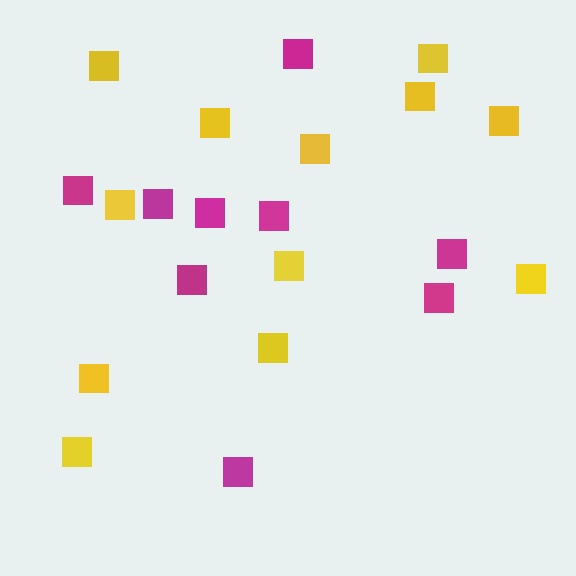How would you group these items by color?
There are 2 groups: one group of magenta squares (9) and one group of yellow squares (12).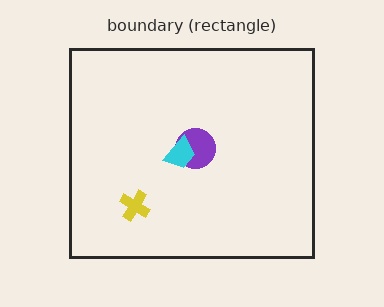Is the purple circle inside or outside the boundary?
Inside.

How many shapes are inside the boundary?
3 inside, 0 outside.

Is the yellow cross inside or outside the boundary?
Inside.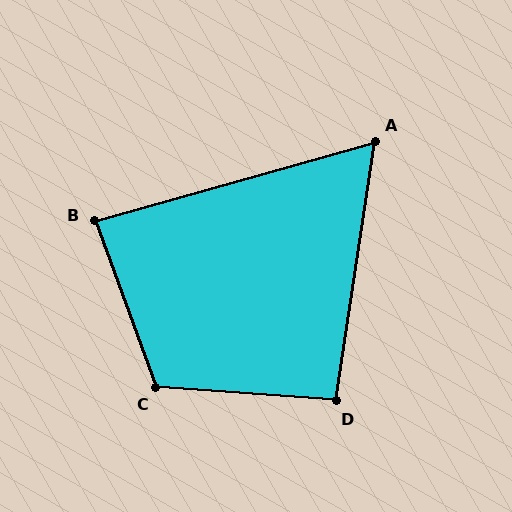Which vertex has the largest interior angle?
C, at approximately 114 degrees.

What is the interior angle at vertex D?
Approximately 94 degrees (approximately right).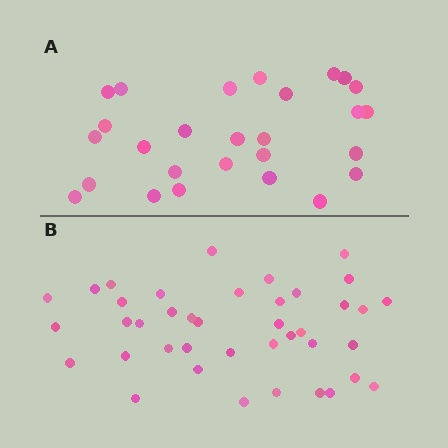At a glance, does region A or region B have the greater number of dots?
Region B (the bottom region) has more dots.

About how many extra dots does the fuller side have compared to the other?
Region B has approximately 15 more dots than region A.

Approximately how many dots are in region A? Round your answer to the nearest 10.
About 30 dots. (The exact count is 27, which rounds to 30.)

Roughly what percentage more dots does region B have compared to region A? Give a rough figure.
About 50% more.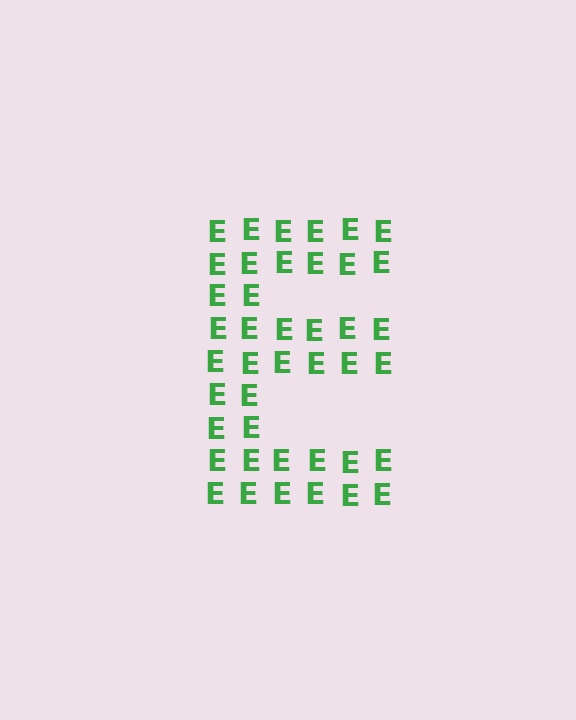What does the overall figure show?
The overall figure shows the letter E.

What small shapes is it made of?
It is made of small letter E's.